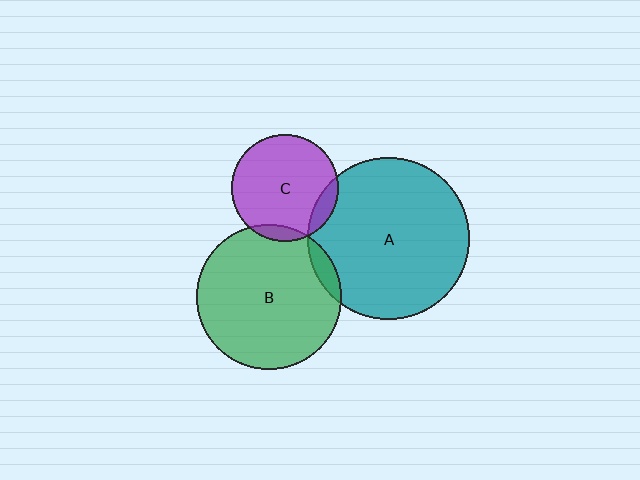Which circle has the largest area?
Circle A (teal).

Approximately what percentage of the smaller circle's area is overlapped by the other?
Approximately 10%.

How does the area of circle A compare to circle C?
Approximately 2.3 times.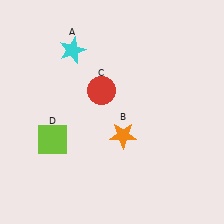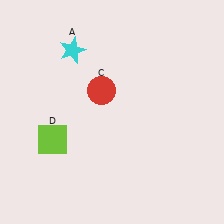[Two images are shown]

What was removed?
The orange star (B) was removed in Image 2.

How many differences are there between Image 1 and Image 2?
There is 1 difference between the two images.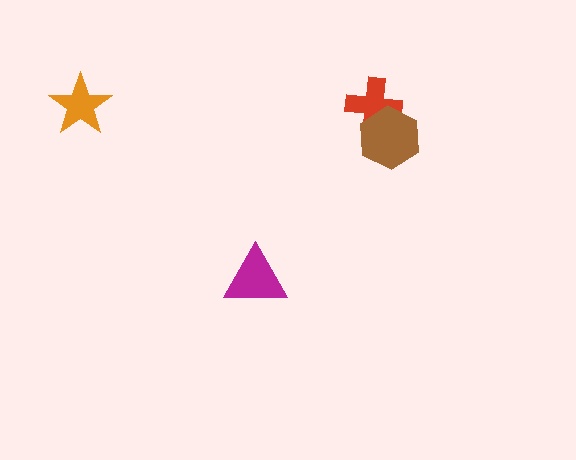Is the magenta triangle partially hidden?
No, no other shape covers it.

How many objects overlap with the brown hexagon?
1 object overlaps with the brown hexagon.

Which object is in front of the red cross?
The brown hexagon is in front of the red cross.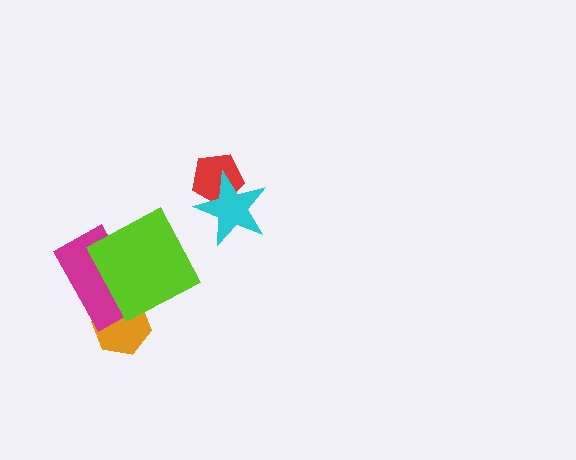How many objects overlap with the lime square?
1 object overlaps with the lime square.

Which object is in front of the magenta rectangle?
The lime square is in front of the magenta rectangle.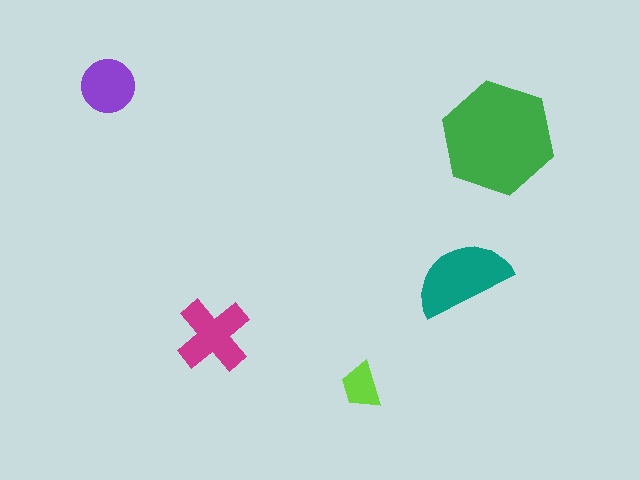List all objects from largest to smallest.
The green hexagon, the teal semicircle, the magenta cross, the purple circle, the lime trapezoid.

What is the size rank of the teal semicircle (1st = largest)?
2nd.